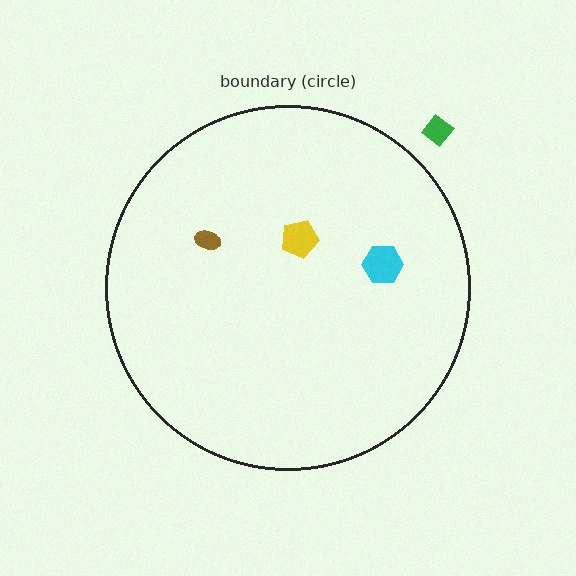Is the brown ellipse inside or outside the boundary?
Inside.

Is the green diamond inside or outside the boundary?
Outside.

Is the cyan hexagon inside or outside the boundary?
Inside.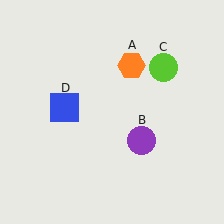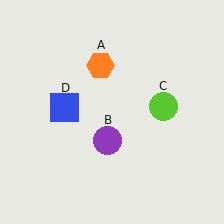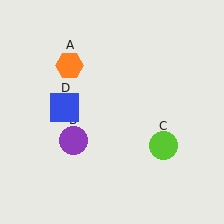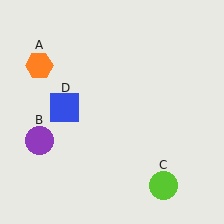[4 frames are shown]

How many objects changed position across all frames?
3 objects changed position: orange hexagon (object A), purple circle (object B), lime circle (object C).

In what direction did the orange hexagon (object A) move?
The orange hexagon (object A) moved left.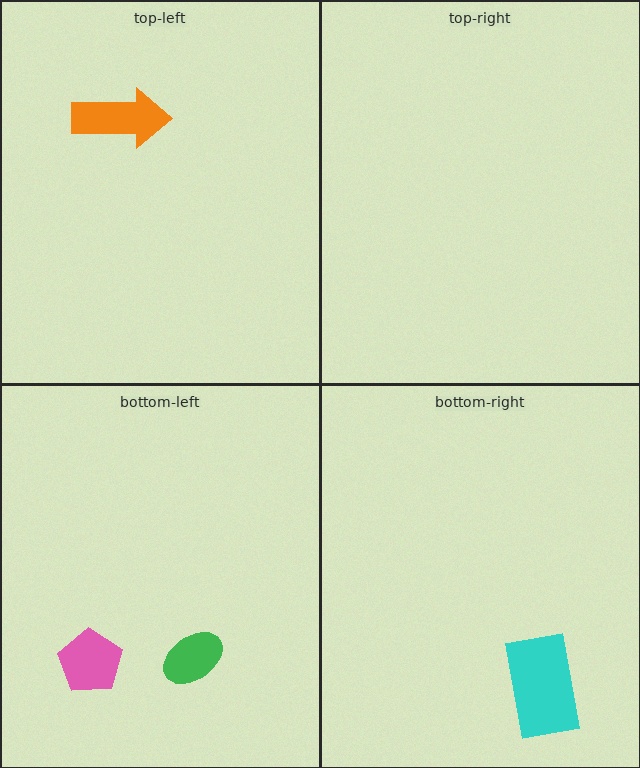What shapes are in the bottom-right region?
The cyan rectangle.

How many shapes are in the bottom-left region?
2.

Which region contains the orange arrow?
The top-left region.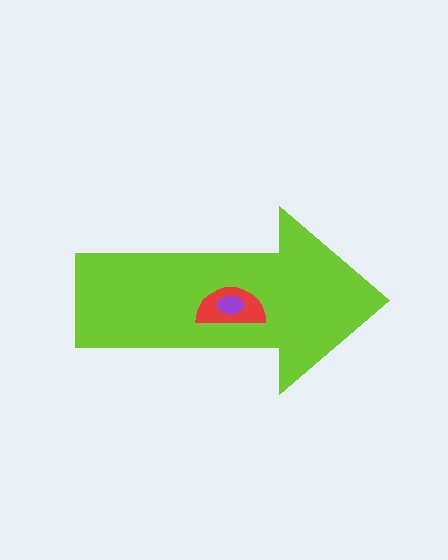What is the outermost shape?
The lime arrow.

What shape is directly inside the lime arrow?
The red semicircle.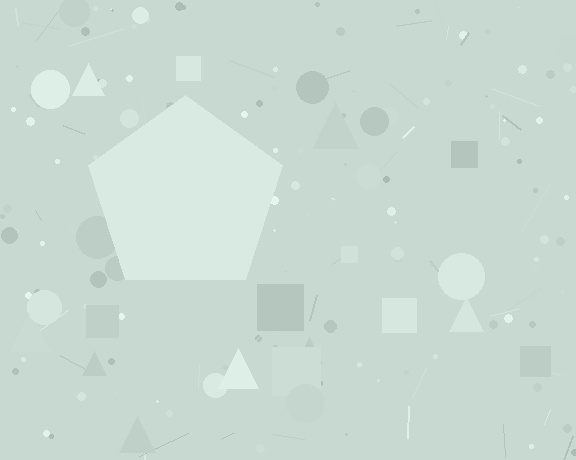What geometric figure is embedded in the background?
A pentagon is embedded in the background.